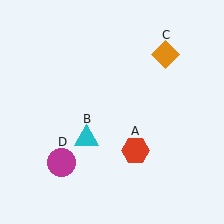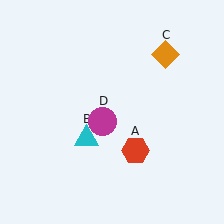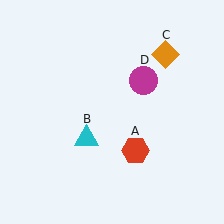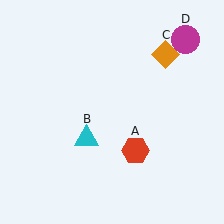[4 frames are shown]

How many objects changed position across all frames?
1 object changed position: magenta circle (object D).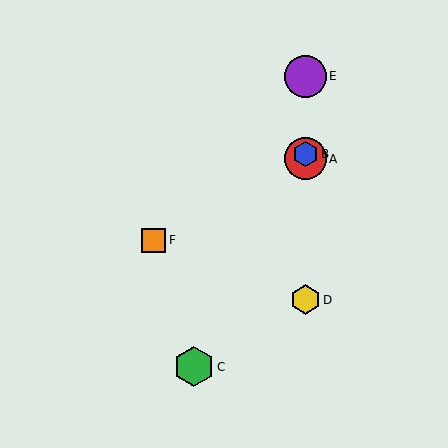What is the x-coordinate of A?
Object A is at x≈305.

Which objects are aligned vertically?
Objects A, B, D, E are aligned vertically.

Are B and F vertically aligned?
No, B is at x≈305 and F is at x≈154.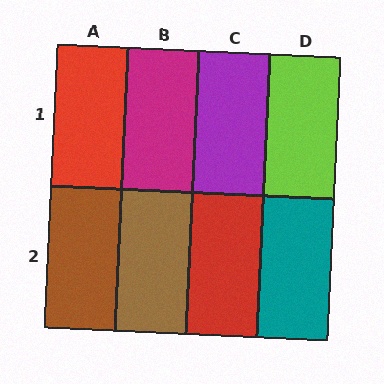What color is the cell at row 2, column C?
Red.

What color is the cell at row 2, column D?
Teal.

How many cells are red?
2 cells are red.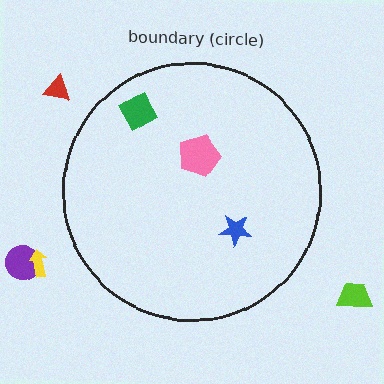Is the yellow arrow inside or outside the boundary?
Outside.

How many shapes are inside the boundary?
3 inside, 4 outside.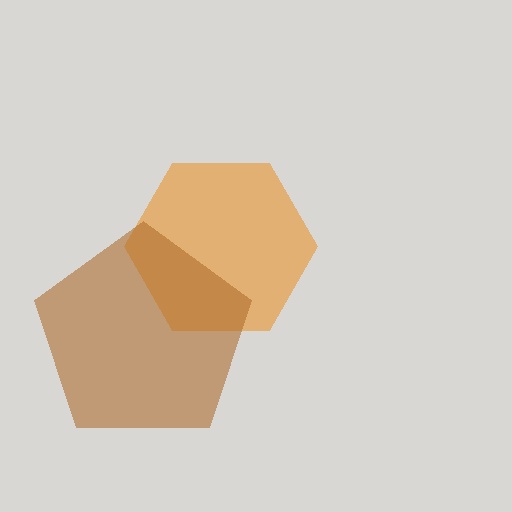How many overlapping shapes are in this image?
There are 2 overlapping shapes in the image.